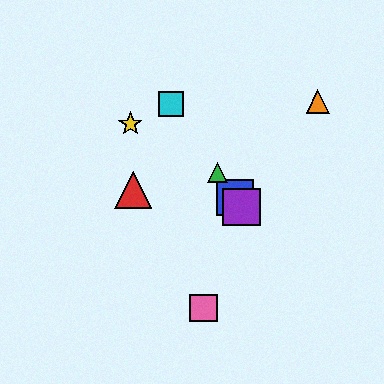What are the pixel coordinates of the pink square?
The pink square is at (203, 308).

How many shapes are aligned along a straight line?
4 shapes (the blue square, the green triangle, the purple square, the cyan square) are aligned along a straight line.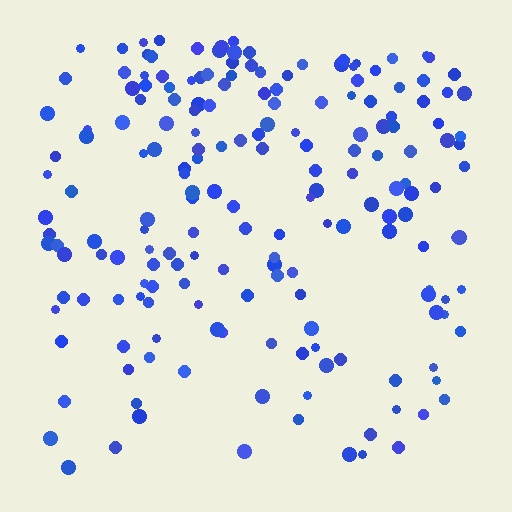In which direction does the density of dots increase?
From bottom to top, with the top side densest.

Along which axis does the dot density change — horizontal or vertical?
Vertical.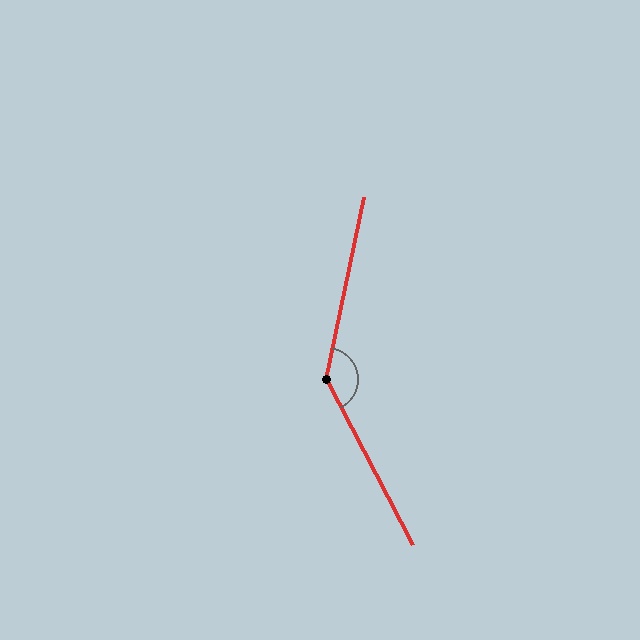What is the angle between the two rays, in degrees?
Approximately 141 degrees.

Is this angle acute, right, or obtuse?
It is obtuse.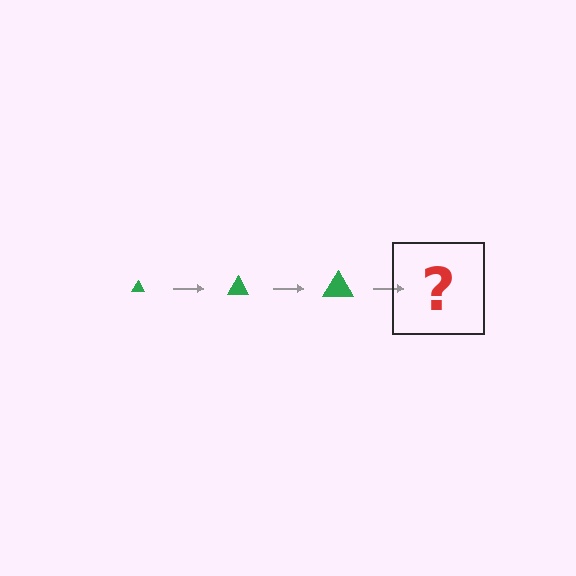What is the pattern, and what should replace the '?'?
The pattern is that the triangle gets progressively larger each step. The '?' should be a green triangle, larger than the previous one.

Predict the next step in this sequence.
The next step is a green triangle, larger than the previous one.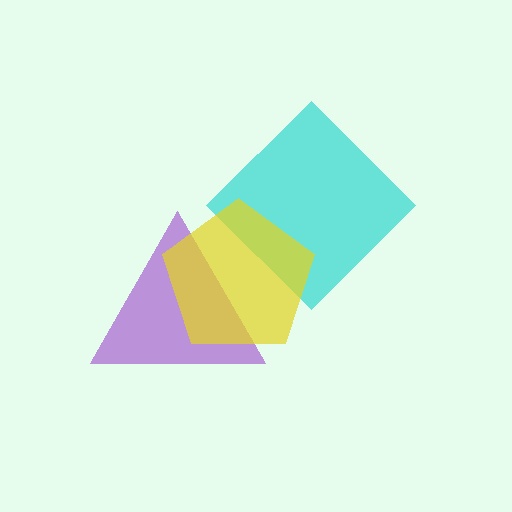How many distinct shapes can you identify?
There are 3 distinct shapes: a cyan diamond, a purple triangle, a yellow pentagon.